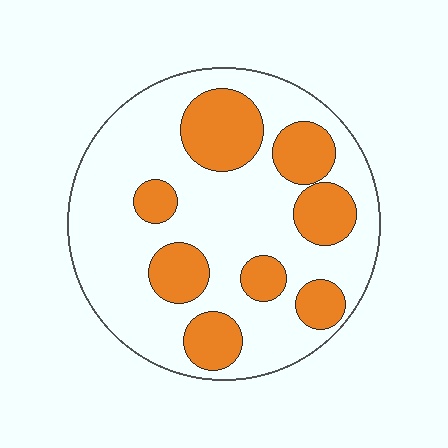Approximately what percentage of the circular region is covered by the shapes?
Approximately 30%.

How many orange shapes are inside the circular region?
8.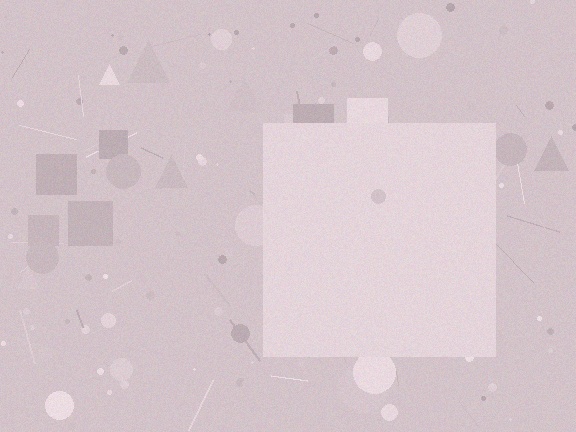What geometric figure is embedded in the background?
A square is embedded in the background.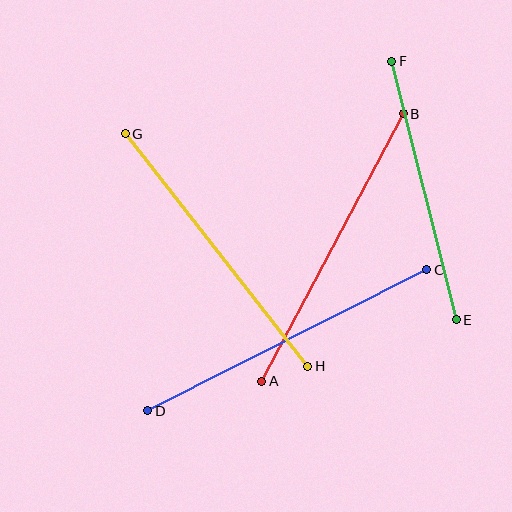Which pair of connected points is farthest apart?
Points C and D are farthest apart.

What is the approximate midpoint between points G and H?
The midpoint is at approximately (216, 250) pixels.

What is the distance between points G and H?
The distance is approximately 296 pixels.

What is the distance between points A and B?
The distance is approximately 303 pixels.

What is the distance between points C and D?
The distance is approximately 313 pixels.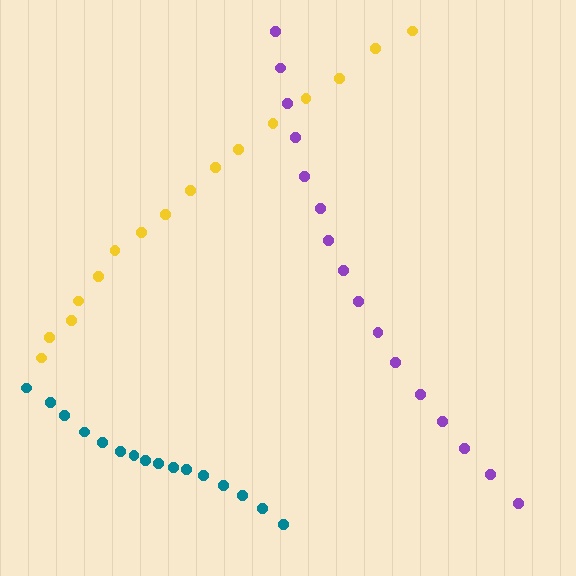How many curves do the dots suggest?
There are 3 distinct paths.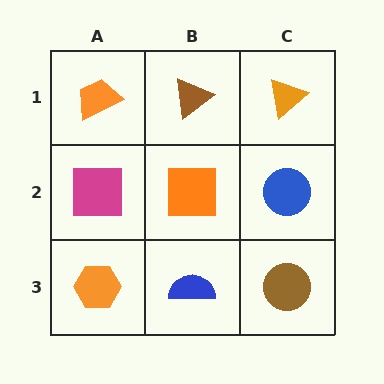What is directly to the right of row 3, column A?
A blue semicircle.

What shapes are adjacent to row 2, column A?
An orange trapezoid (row 1, column A), an orange hexagon (row 3, column A), an orange square (row 2, column B).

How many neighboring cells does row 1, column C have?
2.